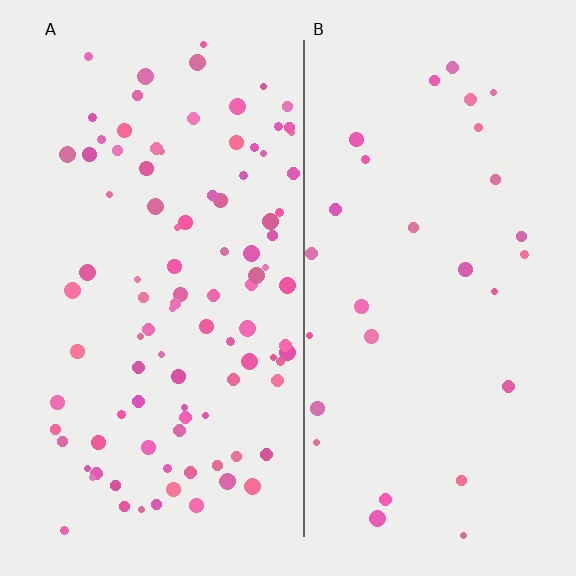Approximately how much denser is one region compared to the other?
Approximately 3.4× — region A over region B.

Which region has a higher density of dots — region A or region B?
A (the left).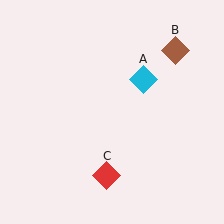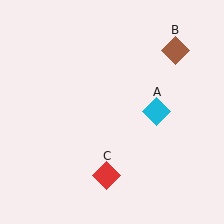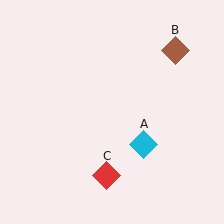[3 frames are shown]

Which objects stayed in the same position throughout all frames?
Brown diamond (object B) and red diamond (object C) remained stationary.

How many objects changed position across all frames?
1 object changed position: cyan diamond (object A).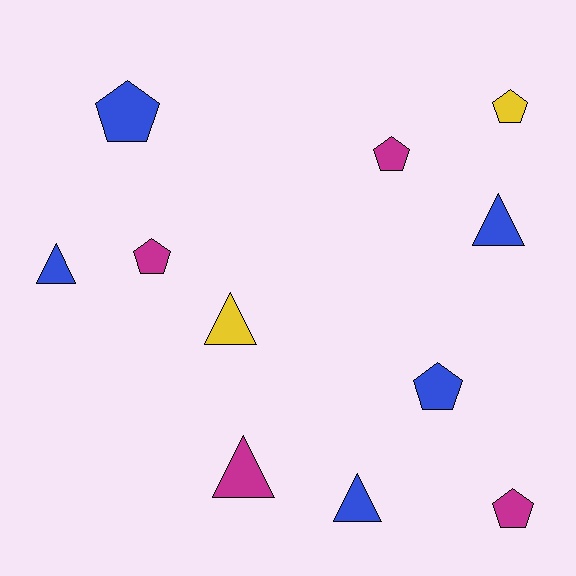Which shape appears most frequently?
Pentagon, with 6 objects.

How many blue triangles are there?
There are 3 blue triangles.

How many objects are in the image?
There are 11 objects.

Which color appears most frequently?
Blue, with 5 objects.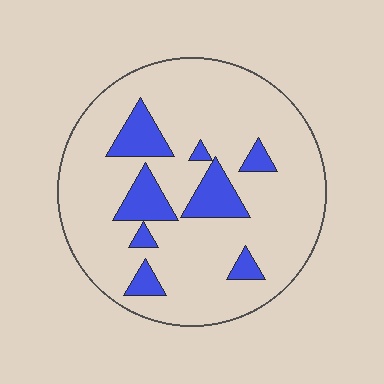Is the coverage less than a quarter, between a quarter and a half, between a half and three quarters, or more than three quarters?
Less than a quarter.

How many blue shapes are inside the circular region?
8.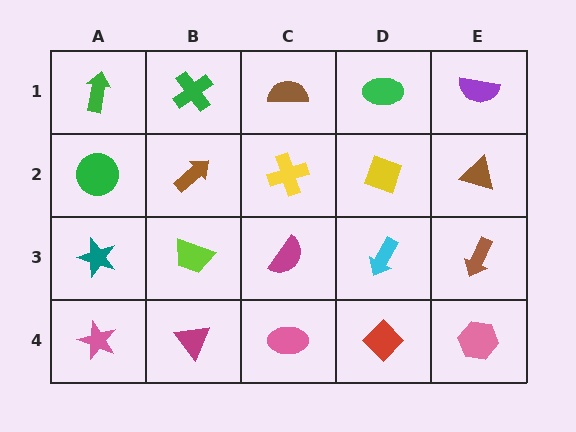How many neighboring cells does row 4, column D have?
3.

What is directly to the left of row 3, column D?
A magenta semicircle.